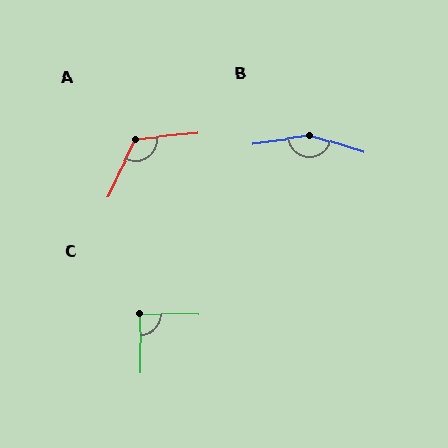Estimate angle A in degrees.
Approximately 122 degrees.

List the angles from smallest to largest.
C (89°), A (122°), B (155°).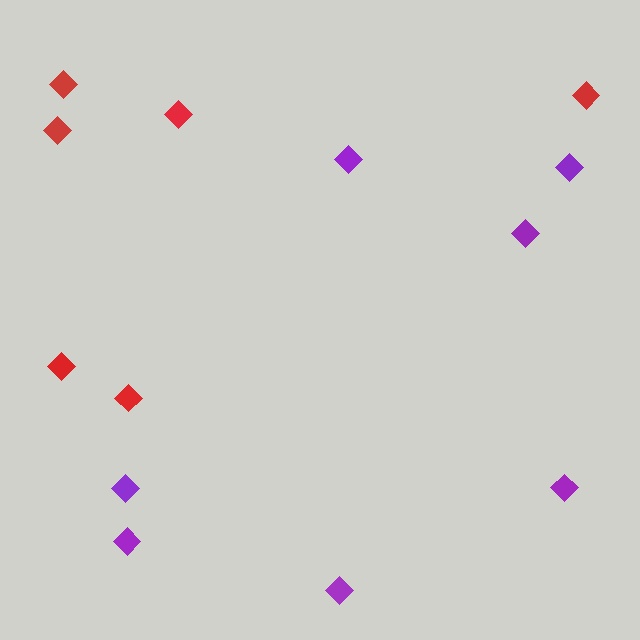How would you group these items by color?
There are 2 groups: one group of purple diamonds (7) and one group of red diamonds (6).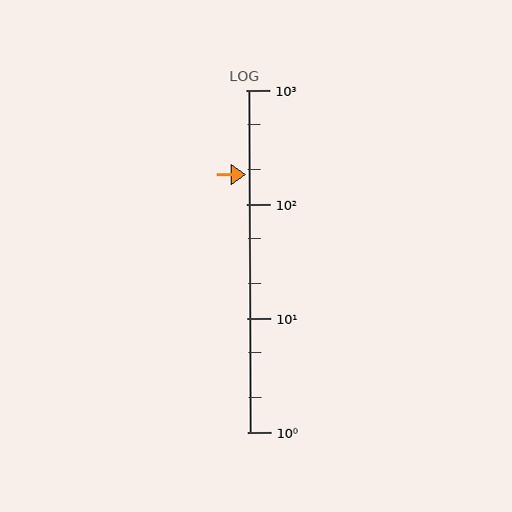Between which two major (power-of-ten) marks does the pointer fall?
The pointer is between 100 and 1000.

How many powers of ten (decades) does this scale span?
The scale spans 3 decades, from 1 to 1000.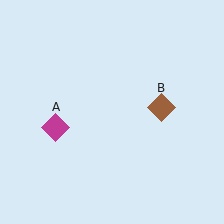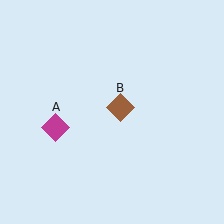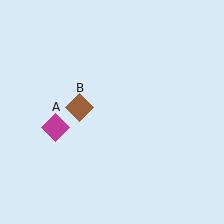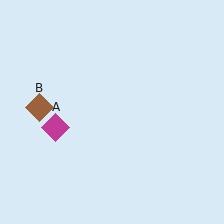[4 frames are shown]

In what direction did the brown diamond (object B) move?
The brown diamond (object B) moved left.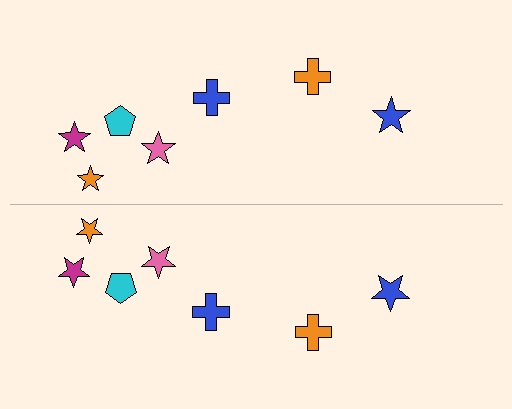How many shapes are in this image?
There are 14 shapes in this image.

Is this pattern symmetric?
Yes, this pattern has bilateral (reflection) symmetry.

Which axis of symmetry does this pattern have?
The pattern has a horizontal axis of symmetry running through the center of the image.